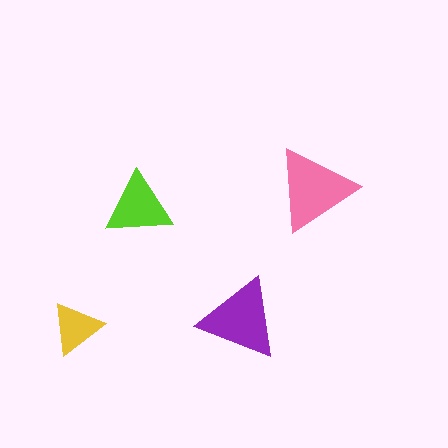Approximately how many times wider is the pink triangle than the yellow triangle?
About 1.5 times wider.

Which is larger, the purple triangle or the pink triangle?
The pink one.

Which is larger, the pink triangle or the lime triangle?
The pink one.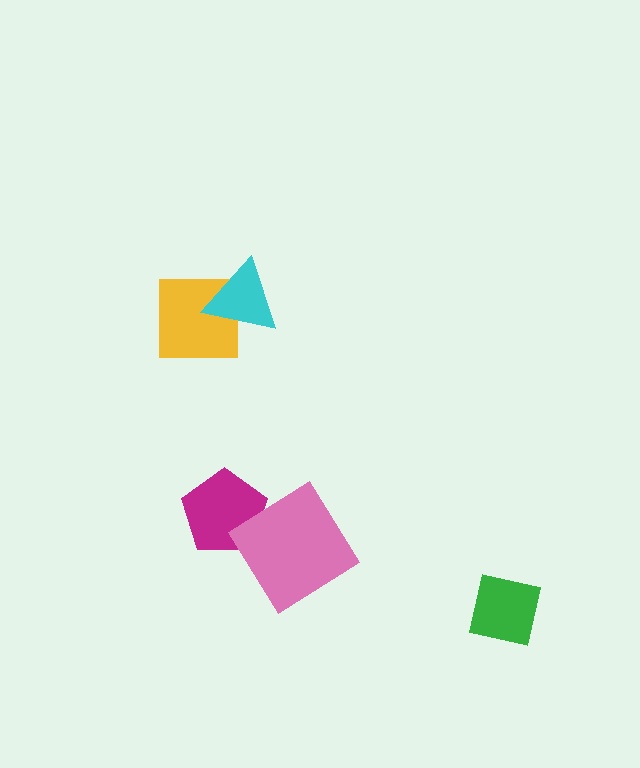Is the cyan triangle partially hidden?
No, no other shape covers it.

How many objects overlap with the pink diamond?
1 object overlaps with the pink diamond.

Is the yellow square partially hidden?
Yes, it is partially covered by another shape.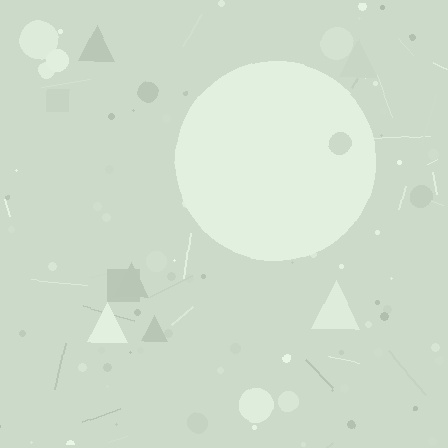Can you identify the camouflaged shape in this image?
The camouflaged shape is a circle.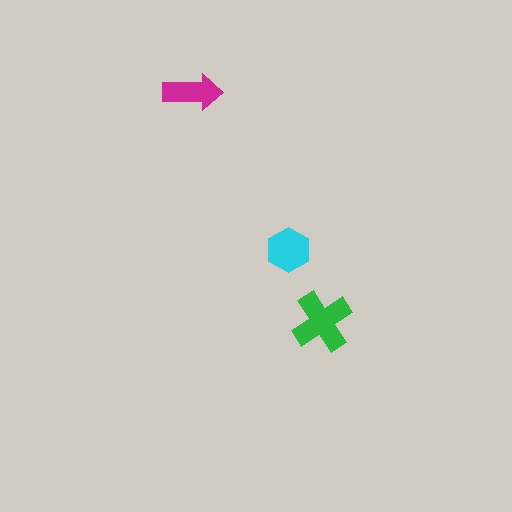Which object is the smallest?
The magenta arrow.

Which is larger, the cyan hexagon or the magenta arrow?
The cyan hexagon.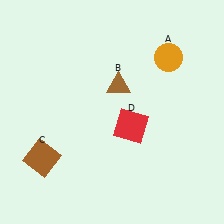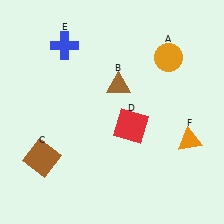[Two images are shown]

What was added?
A blue cross (E), an orange triangle (F) were added in Image 2.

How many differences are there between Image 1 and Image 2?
There are 2 differences between the two images.